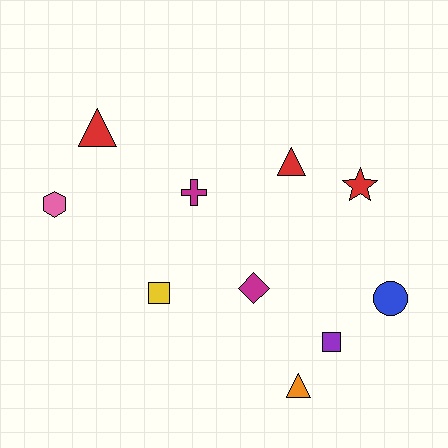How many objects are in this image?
There are 10 objects.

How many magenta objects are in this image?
There are 2 magenta objects.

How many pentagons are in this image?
There are no pentagons.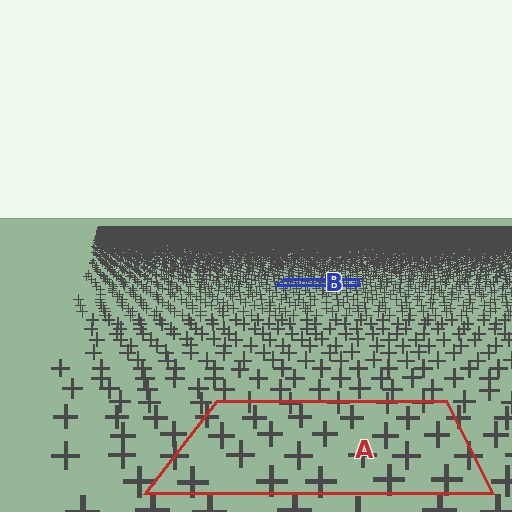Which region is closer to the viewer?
Region A is closer. The texture elements there are larger and more spread out.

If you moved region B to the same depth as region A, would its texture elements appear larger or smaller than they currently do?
They would appear larger. At a closer depth, the same texture elements are projected at a bigger on-screen size.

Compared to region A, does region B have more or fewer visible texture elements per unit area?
Region B has more texture elements per unit area — they are packed more densely because it is farther away.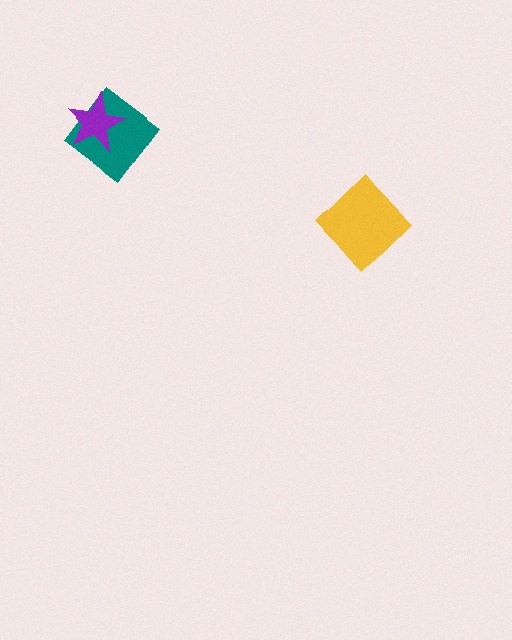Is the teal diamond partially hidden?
Yes, it is partially covered by another shape.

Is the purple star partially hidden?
No, no other shape covers it.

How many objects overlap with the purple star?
1 object overlaps with the purple star.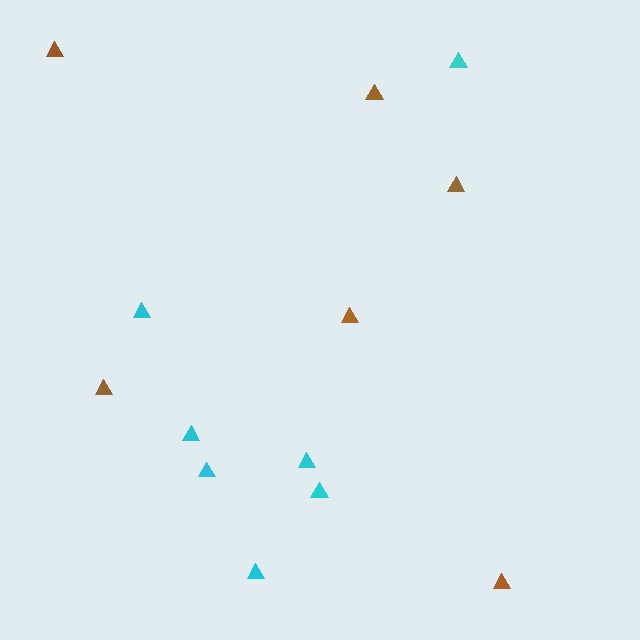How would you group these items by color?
There are 2 groups: one group of cyan triangles (7) and one group of brown triangles (6).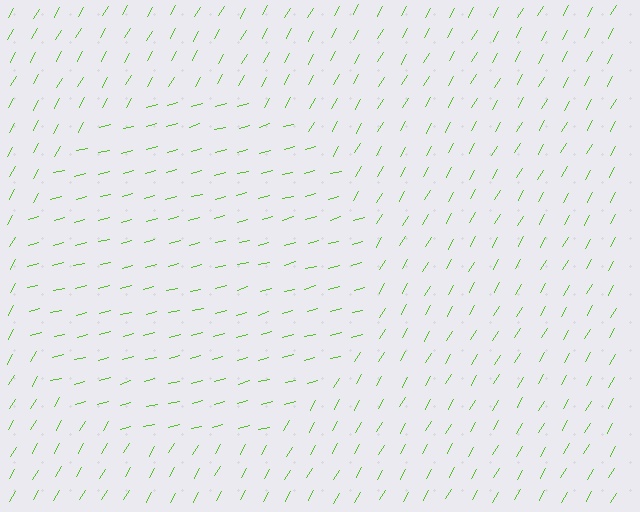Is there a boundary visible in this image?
Yes, there is a texture boundary formed by a change in line orientation.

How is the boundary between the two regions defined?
The boundary is defined purely by a change in line orientation (approximately 45 degrees difference). All lines are the same color and thickness.